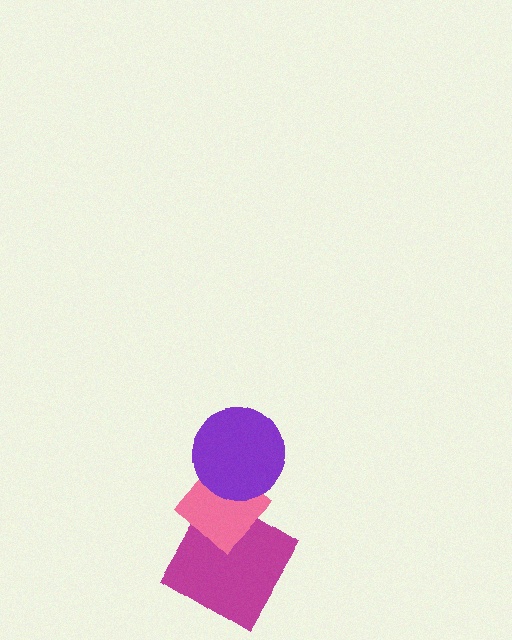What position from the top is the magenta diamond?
The magenta diamond is 3rd from the top.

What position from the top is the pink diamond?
The pink diamond is 2nd from the top.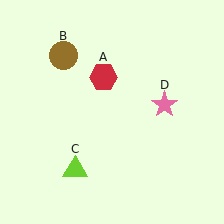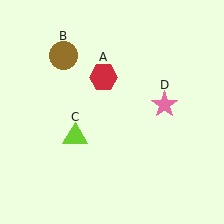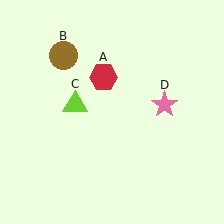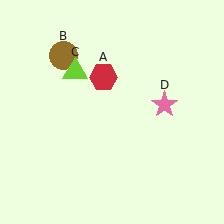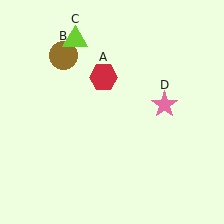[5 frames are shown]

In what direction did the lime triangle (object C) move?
The lime triangle (object C) moved up.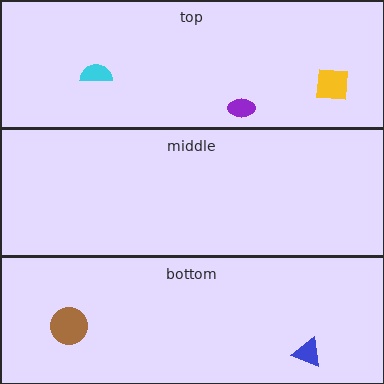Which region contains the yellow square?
The top region.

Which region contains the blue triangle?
The bottom region.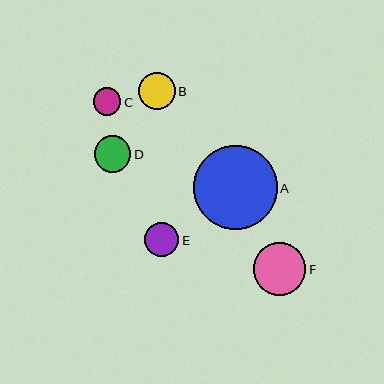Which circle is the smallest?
Circle C is the smallest with a size of approximately 28 pixels.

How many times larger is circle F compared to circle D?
Circle F is approximately 1.4 times the size of circle D.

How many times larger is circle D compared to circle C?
Circle D is approximately 1.3 times the size of circle C.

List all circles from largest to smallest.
From largest to smallest: A, F, B, D, E, C.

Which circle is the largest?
Circle A is the largest with a size of approximately 84 pixels.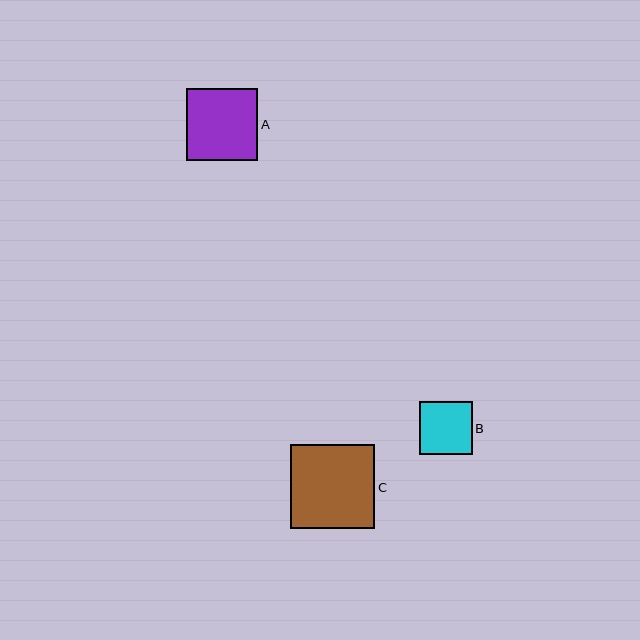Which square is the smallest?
Square B is the smallest with a size of approximately 53 pixels.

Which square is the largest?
Square C is the largest with a size of approximately 84 pixels.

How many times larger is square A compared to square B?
Square A is approximately 1.4 times the size of square B.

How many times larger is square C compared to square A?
Square C is approximately 1.2 times the size of square A.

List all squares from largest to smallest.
From largest to smallest: C, A, B.